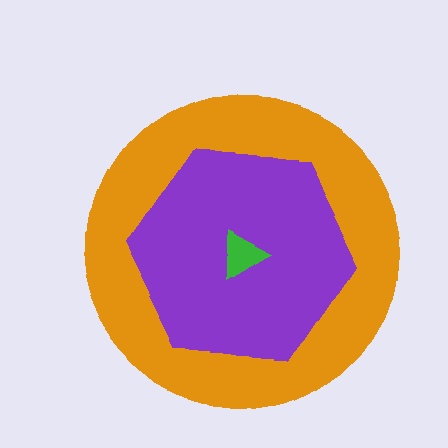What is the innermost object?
The green triangle.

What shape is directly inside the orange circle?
The purple hexagon.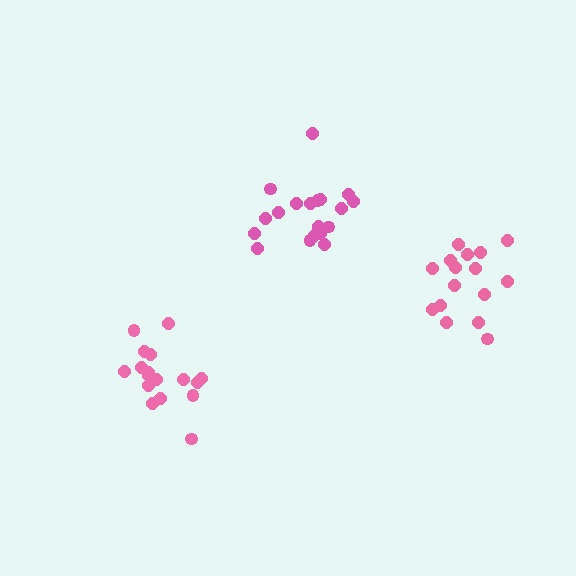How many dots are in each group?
Group 1: 17 dots, Group 2: 19 dots, Group 3: 16 dots (52 total).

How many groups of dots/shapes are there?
There are 3 groups.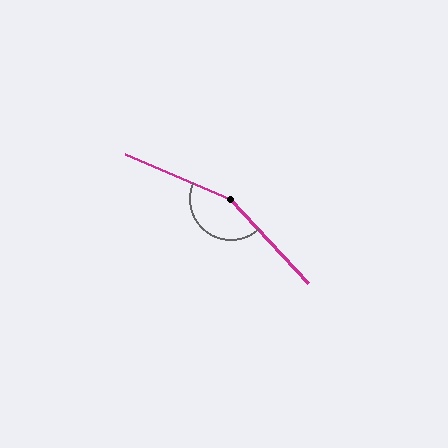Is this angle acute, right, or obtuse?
It is obtuse.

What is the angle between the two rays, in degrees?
Approximately 156 degrees.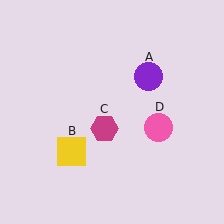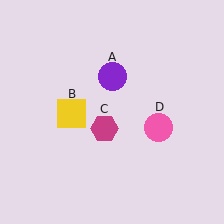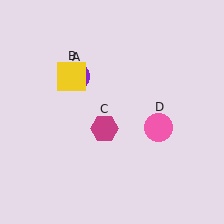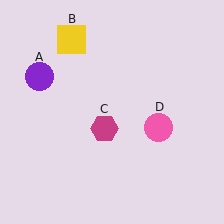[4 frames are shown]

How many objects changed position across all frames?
2 objects changed position: purple circle (object A), yellow square (object B).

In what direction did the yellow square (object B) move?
The yellow square (object B) moved up.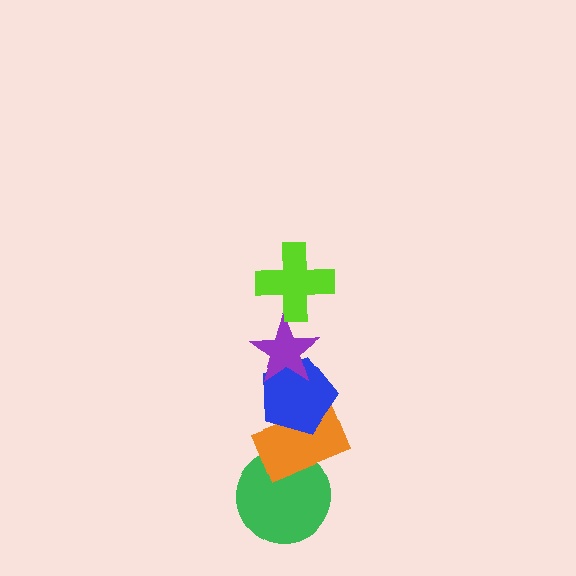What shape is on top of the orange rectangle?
The blue pentagon is on top of the orange rectangle.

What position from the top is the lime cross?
The lime cross is 1st from the top.